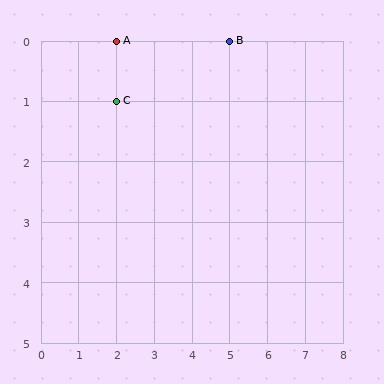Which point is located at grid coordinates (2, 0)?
Point A is at (2, 0).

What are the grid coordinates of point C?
Point C is at grid coordinates (2, 1).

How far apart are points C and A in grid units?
Points C and A are 1 row apart.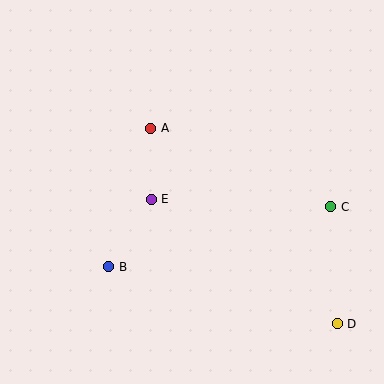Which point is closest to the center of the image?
Point E at (151, 199) is closest to the center.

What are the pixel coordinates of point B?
Point B is at (109, 267).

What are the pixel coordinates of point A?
Point A is at (151, 128).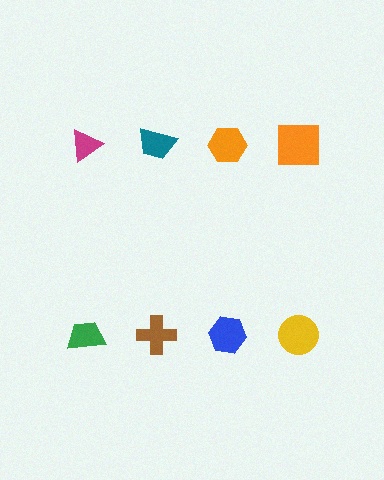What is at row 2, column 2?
A brown cross.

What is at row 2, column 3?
A blue hexagon.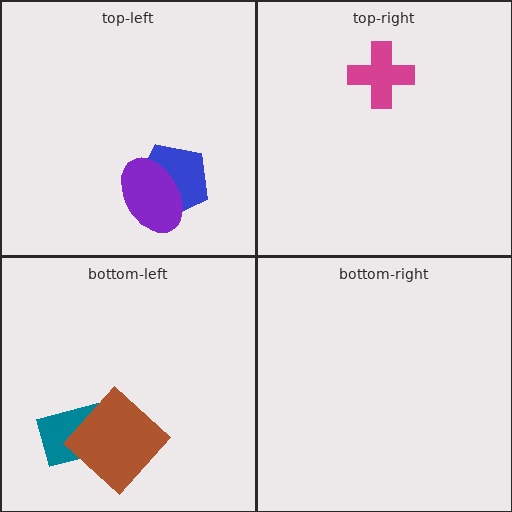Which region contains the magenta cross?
The top-right region.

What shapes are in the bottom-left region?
The teal rectangle, the brown diamond.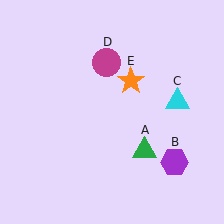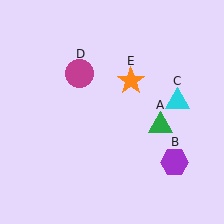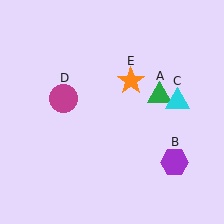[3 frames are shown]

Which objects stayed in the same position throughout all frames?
Purple hexagon (object B) and cyan triangle (object C) and orange star (object E) remained stationary.